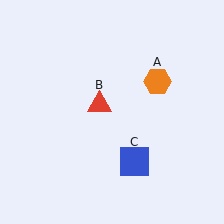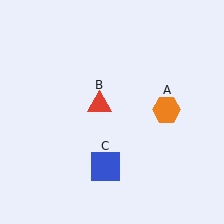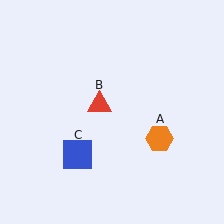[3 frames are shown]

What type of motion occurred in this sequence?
The orange hexagon (object A), blue square (object C) rotated clockwise around the center of the scene.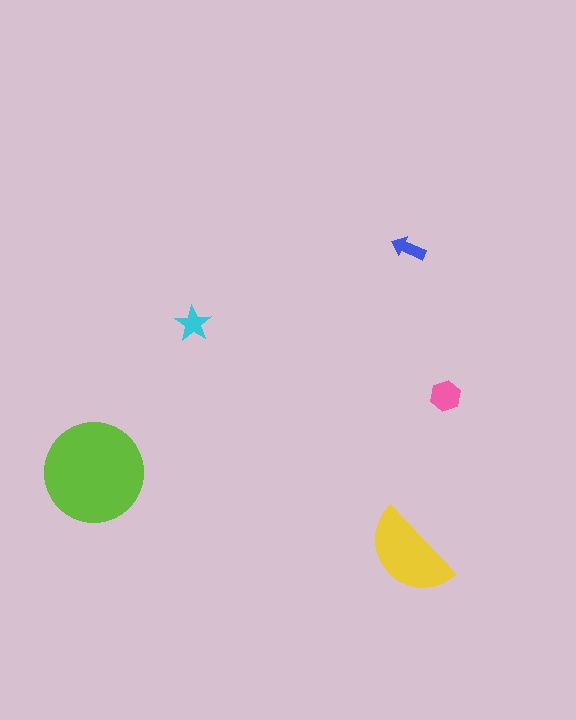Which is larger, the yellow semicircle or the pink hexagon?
The yellow semicircle.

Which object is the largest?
The lime circle.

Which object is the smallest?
The blue arrow.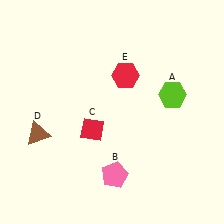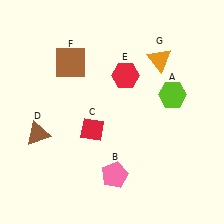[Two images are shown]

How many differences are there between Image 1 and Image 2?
There are 2 differences between the two images.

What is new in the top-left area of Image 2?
A brown square (F) was added in the top-left area of Image 2.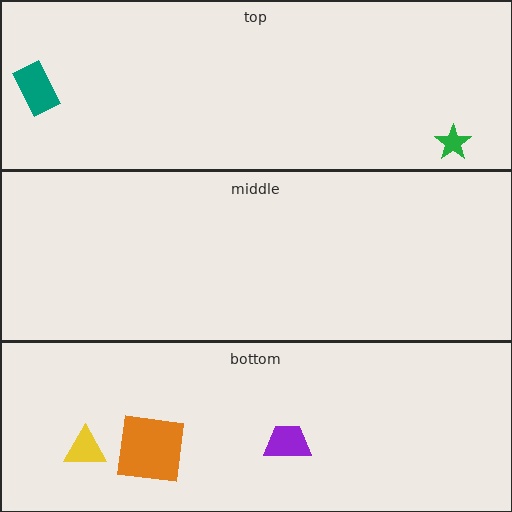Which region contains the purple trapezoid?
The bottom region.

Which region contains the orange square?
The bottom region.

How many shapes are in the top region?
2.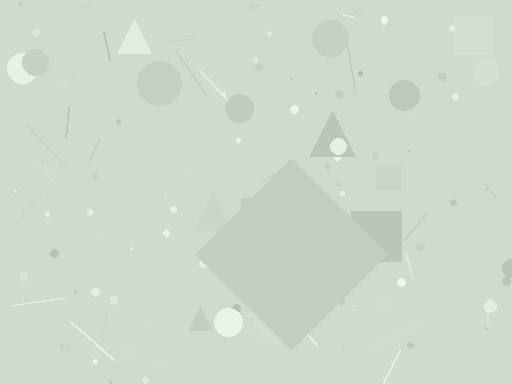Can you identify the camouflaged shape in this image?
The camouflaged shape is a diamond.